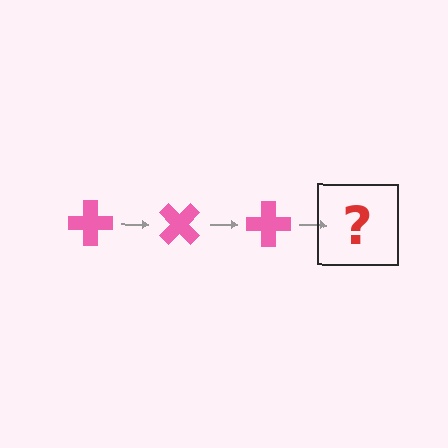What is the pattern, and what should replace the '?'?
The pattern is that the cross rotates 45 degrees each step. The '?' should be a pink cross rotated 135 degrees.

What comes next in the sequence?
The next element should be a pink cross rotated 135 degrees.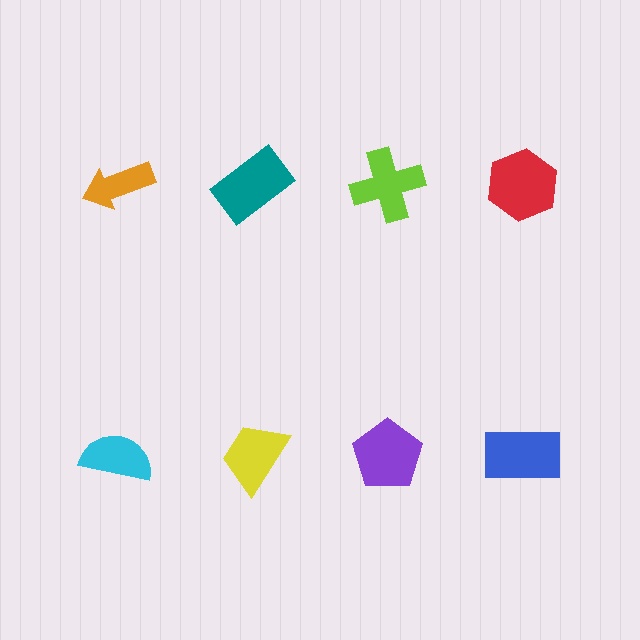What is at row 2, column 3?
A purple pentagon.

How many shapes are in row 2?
4 shapes.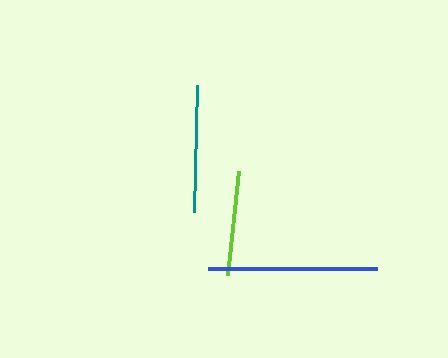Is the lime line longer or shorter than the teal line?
The teal line is longer than the lime line.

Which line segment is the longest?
The blue line is the longest at approximately 170 pixels.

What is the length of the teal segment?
The teal segment is approximately 127 pixels long.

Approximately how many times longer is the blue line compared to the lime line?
The blue line is approximately 1.6 times the length of the lime line.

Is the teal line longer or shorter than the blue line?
The blue line is longer than the teal line.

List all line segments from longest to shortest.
From longest to shortest: blue, teal, lime.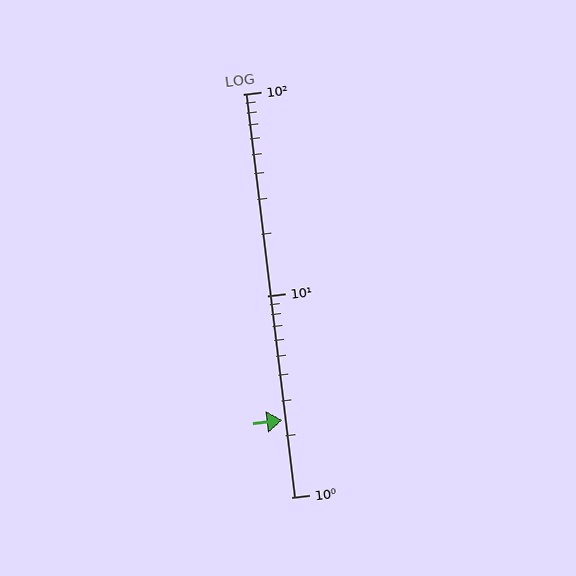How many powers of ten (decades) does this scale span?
The scale spans 2 decades, from 1 to 100.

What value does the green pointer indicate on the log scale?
The pointer indicates approximately 2.4.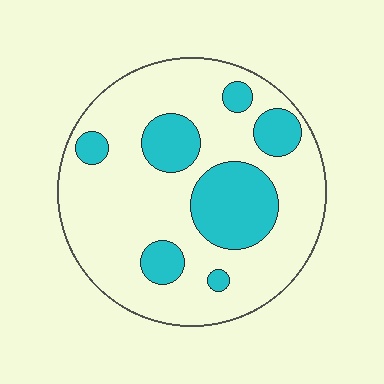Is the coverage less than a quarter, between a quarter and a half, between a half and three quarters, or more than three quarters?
Between a quarter and a half.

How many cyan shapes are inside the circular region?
7.